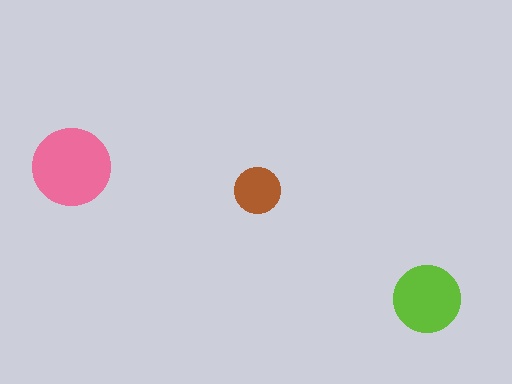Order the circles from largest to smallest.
the pink one, the lime one, the brown one.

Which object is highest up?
The pink circle is topmost.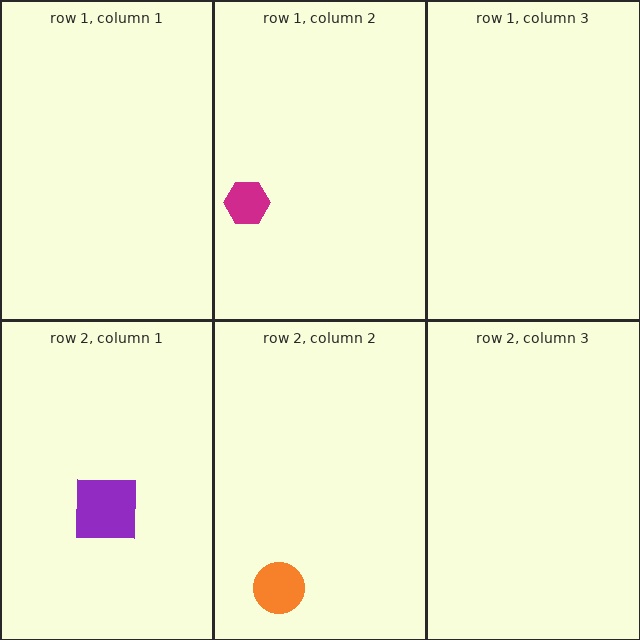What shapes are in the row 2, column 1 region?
The purple square.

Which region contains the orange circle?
The row 2, column 2 region.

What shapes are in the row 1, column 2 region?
The magenta hexagon.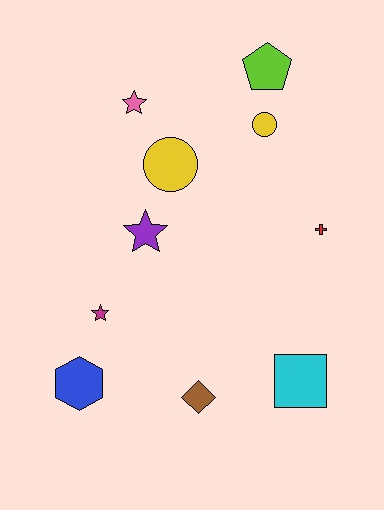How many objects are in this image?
There are 10 objects.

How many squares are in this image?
There is 1 square.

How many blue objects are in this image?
There is 1 blue object.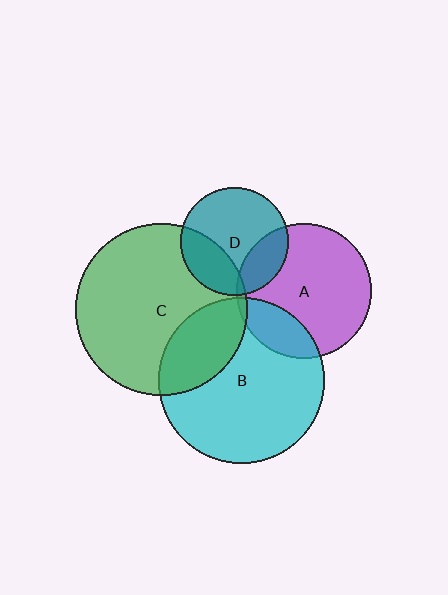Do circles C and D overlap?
Yes.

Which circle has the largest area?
Circle C (green).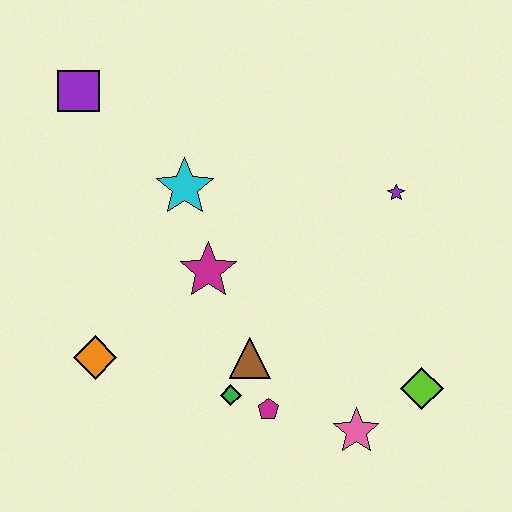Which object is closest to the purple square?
The cyan star is closest to the purple square.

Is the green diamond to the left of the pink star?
Yes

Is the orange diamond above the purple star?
No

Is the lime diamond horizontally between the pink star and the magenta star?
No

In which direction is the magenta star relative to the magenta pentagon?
The magenta star is above the magenta pentagon.